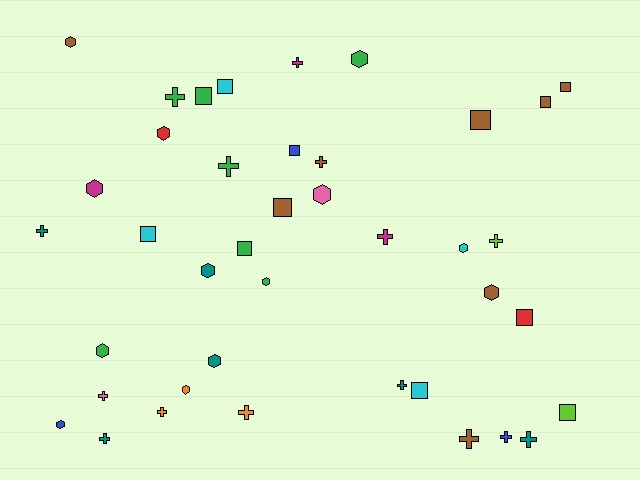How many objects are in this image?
There are 40 objects.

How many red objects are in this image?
There are 2 red objects.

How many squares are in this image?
There are 12 squares.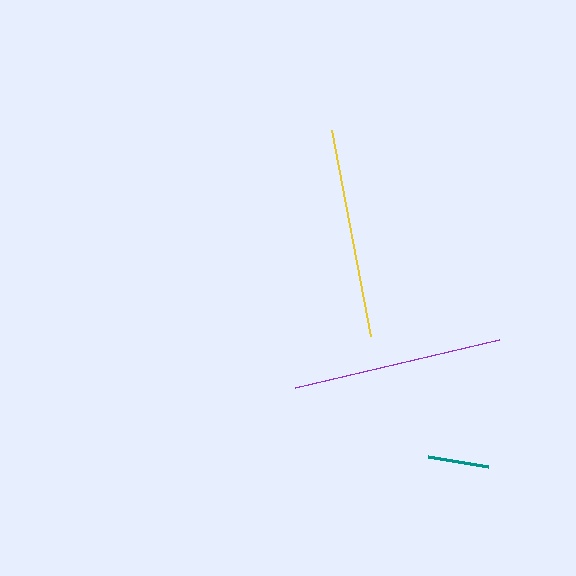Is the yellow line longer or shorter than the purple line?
The yellow line is longer than the purple line.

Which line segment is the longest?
The yellow line is the longest at approximately 210 pixels.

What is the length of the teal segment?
The teal segment is approximately 61 pixels long.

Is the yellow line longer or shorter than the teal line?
The yellow line is longer than the teal line.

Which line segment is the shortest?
The teal line is the shortest at approximately 61 pixels.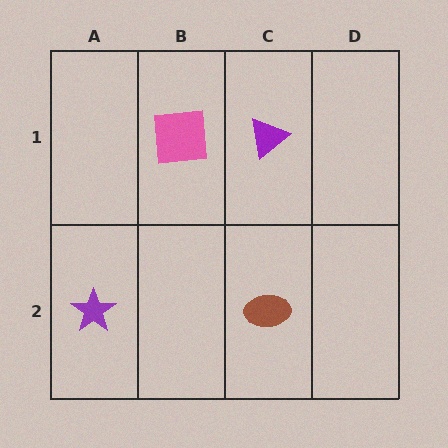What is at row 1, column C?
A purple triangle.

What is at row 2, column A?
A purple star.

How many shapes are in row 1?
2 shapes.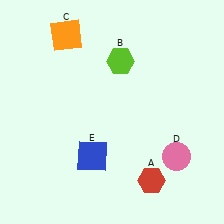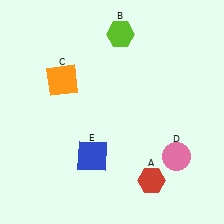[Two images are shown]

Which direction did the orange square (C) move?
The orange square (C) moved down.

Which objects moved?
The objects that moved are: the lime hexagon (B), the orange square (C).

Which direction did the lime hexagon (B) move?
The lime hexagon (B) moved up.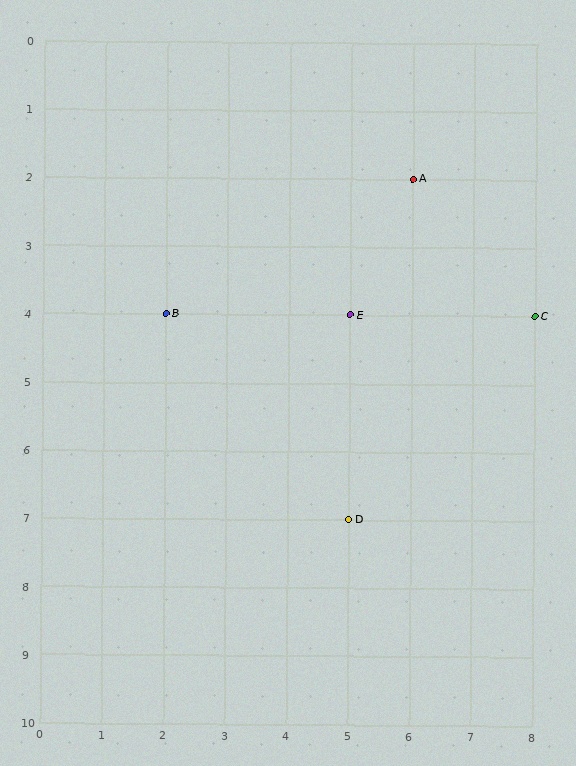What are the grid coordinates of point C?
Point C is at grid coordinates (8, 4).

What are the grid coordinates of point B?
Point B is at grid coordinates (2, 4).